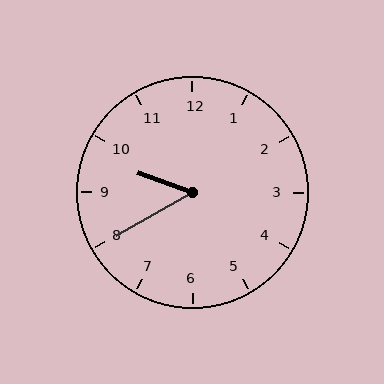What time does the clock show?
9:40.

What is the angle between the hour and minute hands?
Approximately 50 degrees.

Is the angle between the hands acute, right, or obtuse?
It is acute.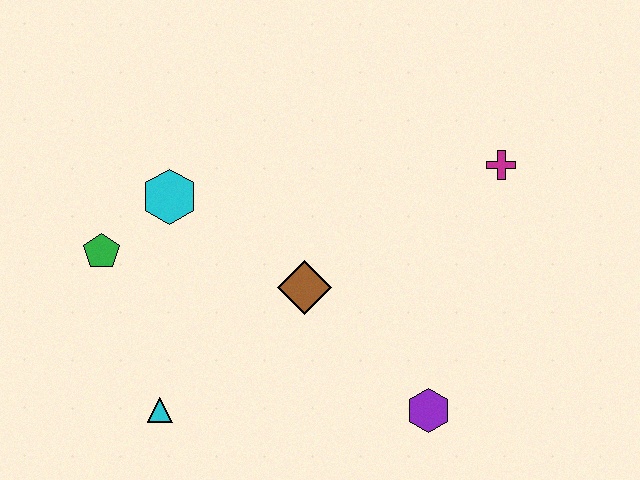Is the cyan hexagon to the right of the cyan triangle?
Yes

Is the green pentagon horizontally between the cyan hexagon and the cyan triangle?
No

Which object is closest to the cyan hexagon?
The green pentagon is closest to the cyan hexagon.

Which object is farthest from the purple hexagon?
The green pentagon is farthest from the purple hexagon.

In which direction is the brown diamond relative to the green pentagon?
The brown diamond is to the right of the green pentagon.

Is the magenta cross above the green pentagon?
Yes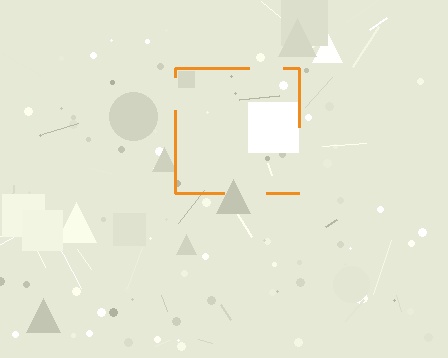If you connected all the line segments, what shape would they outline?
They would outline a square.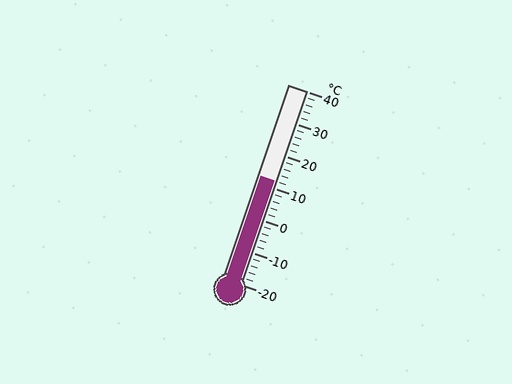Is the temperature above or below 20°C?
The temperature is below 20°C.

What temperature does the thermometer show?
The thermometer shows approximately 12°C.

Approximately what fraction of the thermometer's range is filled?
The thermometer is filled to approximately 55% of its range.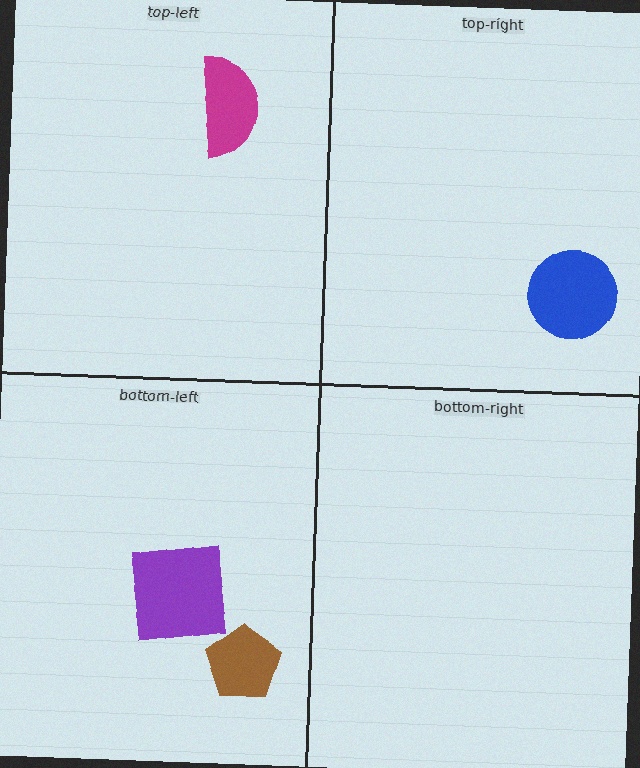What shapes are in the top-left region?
The magenta semicircle.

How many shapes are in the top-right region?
1.